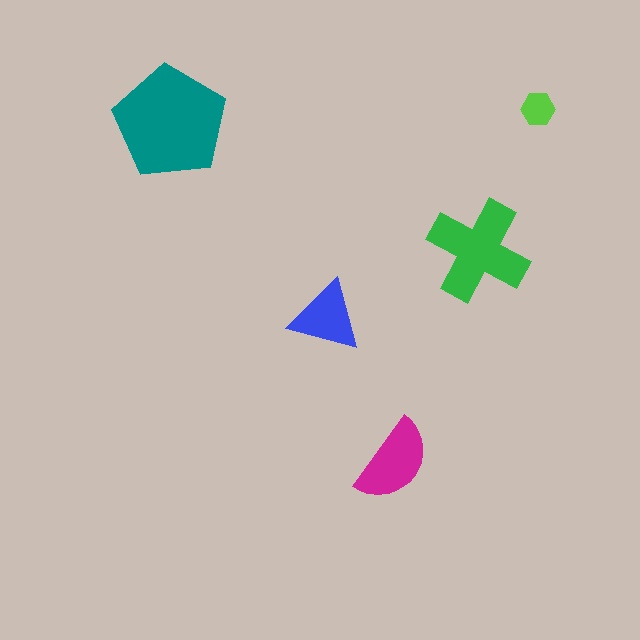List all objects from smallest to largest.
The lime hexagon, the blue triangle, the magenta semicircle, the green cross, the teal pentagon.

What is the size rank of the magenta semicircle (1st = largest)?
3rd.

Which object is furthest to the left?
The teal pentagon is leftmost.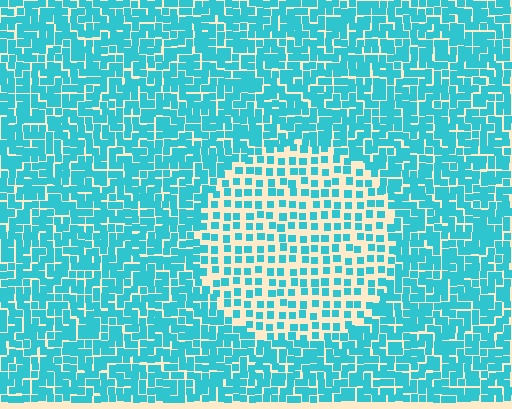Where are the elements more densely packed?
The elements are more densely packed outside the circle boundary.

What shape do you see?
I see a circle.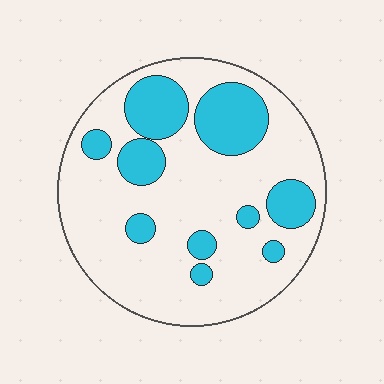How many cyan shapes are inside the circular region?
10.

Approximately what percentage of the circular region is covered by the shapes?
Approximately 25%.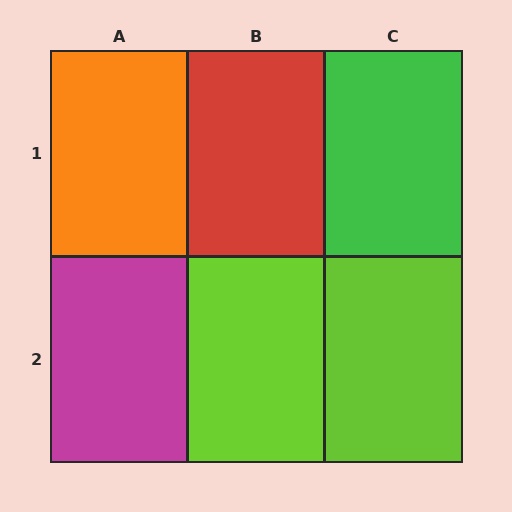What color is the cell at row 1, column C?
Green.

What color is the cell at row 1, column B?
Red.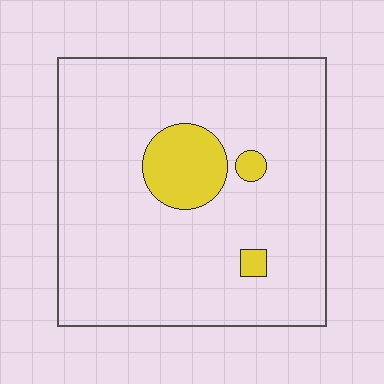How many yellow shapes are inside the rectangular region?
3.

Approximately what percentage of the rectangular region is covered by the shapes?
Approximately 10%.